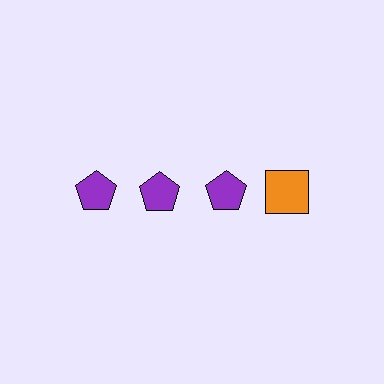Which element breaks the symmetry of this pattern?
The orange square in the top row, second from right column breaks the symmetry. All other shapes are purple pentagons.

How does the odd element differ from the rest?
It differs in both color (orange instead of purple) and shape (square instead of pentagon).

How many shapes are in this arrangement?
There are 4 shapes arranged in a grid pattern.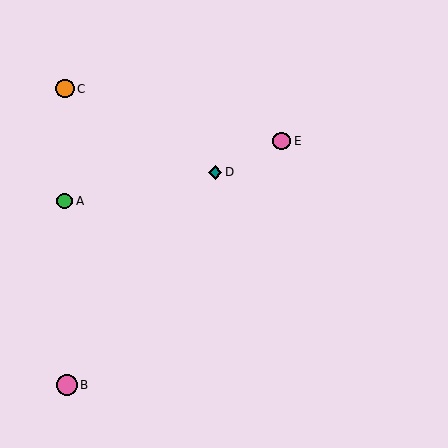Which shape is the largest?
The pink circle (labeled B) is the largest.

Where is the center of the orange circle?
The center of the orange circle is at (65, 88).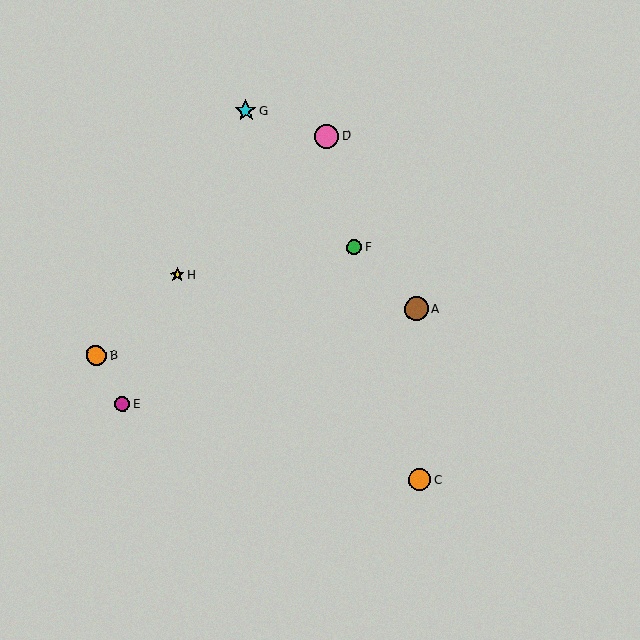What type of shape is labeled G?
Shape G is a cyan star.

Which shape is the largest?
The pink circle (labeled D) is the largest.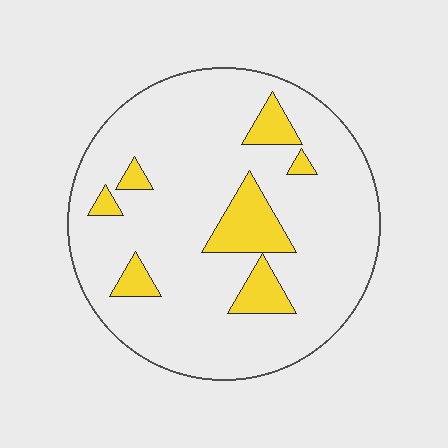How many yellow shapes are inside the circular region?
7.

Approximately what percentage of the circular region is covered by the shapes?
Approximately 15%.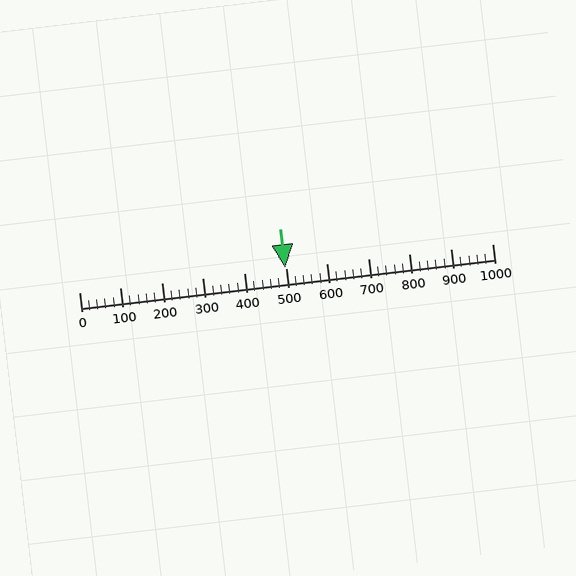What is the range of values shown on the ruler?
The ruler shows values from 0 to 1000.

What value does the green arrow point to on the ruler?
The green arrow points to approximately 498.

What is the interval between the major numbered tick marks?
The major tick marks are spaced 100 units apart.